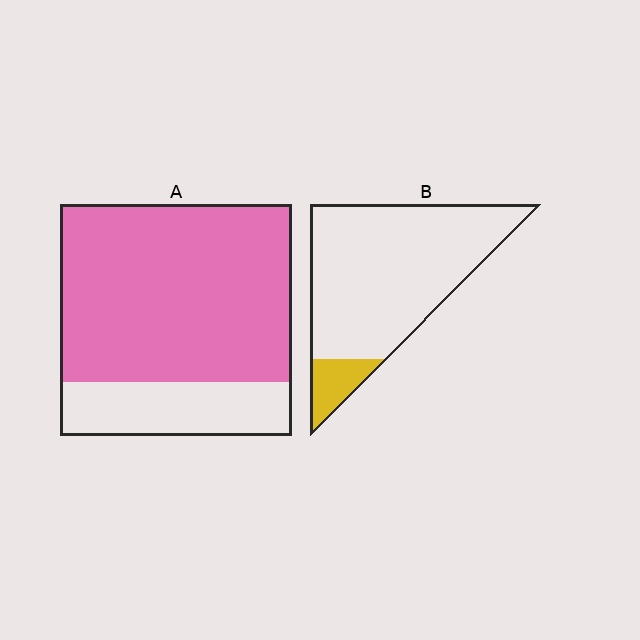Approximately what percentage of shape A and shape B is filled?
A is approximately 75% and B is approximately 10%.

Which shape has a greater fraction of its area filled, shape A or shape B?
Shape A.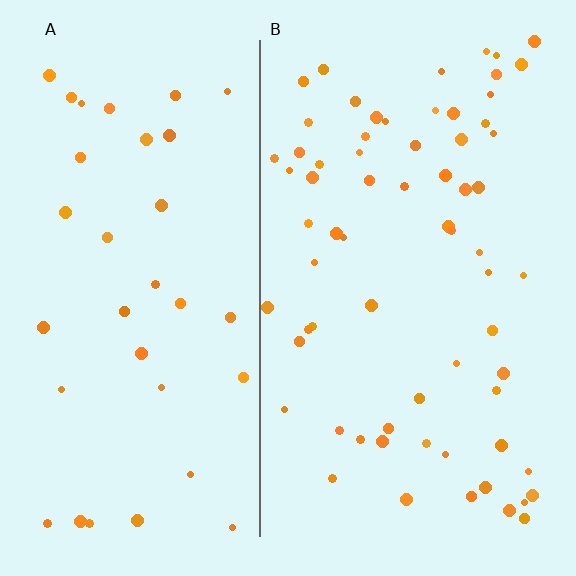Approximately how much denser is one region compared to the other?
Approximately 2.0× — region B over region A.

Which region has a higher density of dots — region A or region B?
B (the right).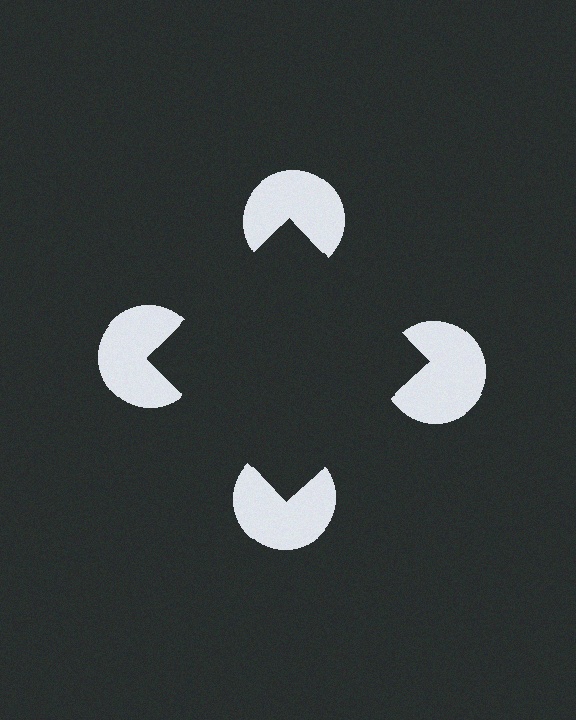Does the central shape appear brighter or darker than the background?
It typically appears slightly darker than the background, even though no actual brightness change is drawn.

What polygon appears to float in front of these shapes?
An illusory square — its edges are inferred from the aligned wedge cuts in the pac-man discs, not physically drawn.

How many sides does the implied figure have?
4 sides.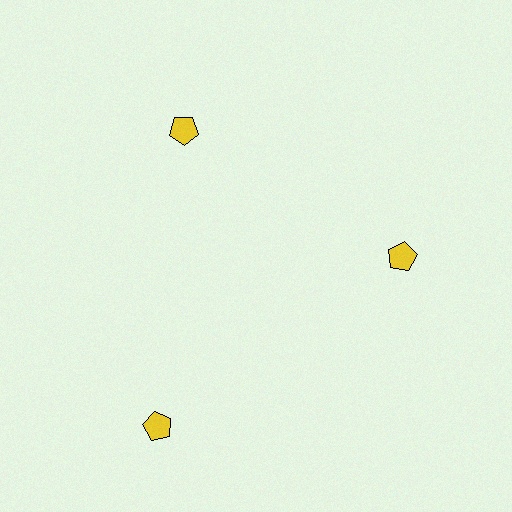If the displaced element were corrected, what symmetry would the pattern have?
It would have 3-fold rotational symmetry — the pattern would map onto itself every 120 degrees.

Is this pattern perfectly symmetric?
No. The 3 yellow pentagons are arranged in a ring, but one element near the 7 o'clock position is pushed outward from the center, breaking the 3-fold rotational symmetry.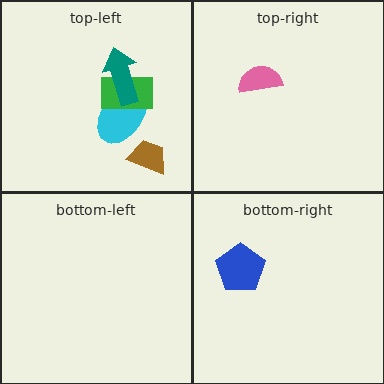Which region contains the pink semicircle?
The top-right region.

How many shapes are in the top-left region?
4.